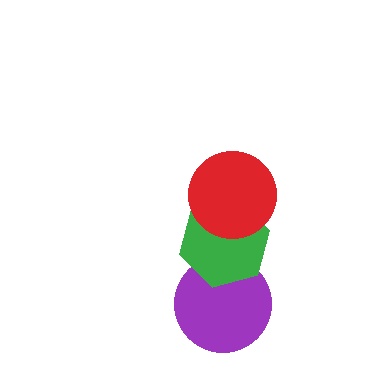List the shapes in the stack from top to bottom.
From top to bottom: the red circle, the green hexagon, the purple circle.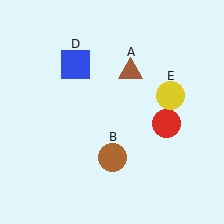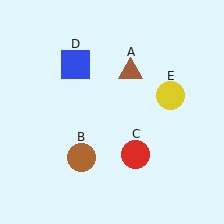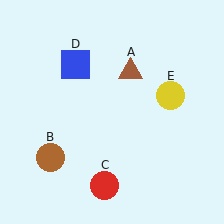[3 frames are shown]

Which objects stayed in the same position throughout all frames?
Brown triangle (object A) and blue square (object D) and yellow circle (object E) remained stationary.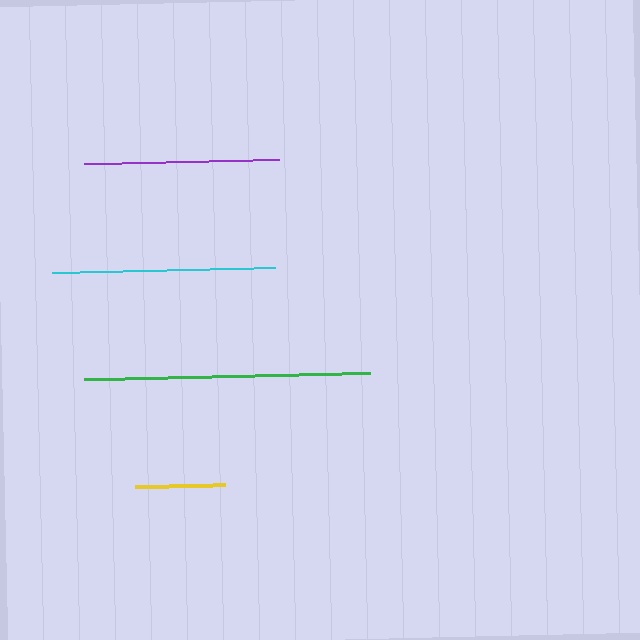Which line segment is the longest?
The green line is the longest at approximately 286 pixels.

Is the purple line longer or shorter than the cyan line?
The cyan line is longer than the purple line.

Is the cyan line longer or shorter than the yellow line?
The cyan line is longer than the yellow line.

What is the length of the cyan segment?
The cyan segment is approximately 223 pixels long.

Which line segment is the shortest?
The yellow line is the shortest at approximately 91 pixels.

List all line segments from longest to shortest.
From longest to shortest: green, cyan, purple, yellow.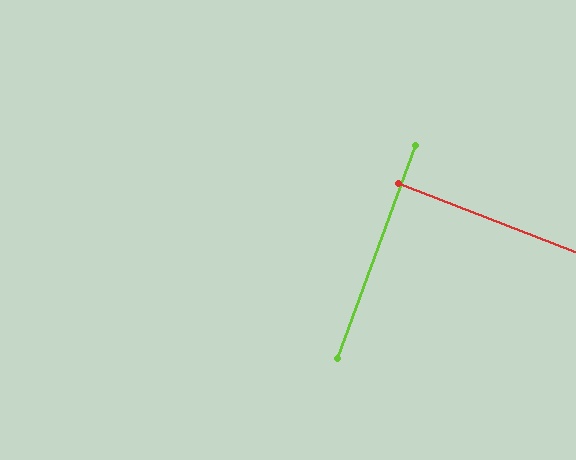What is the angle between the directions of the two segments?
Approximately 89 degrees.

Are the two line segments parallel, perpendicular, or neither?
Perpendicular — they meet at approximately 89°.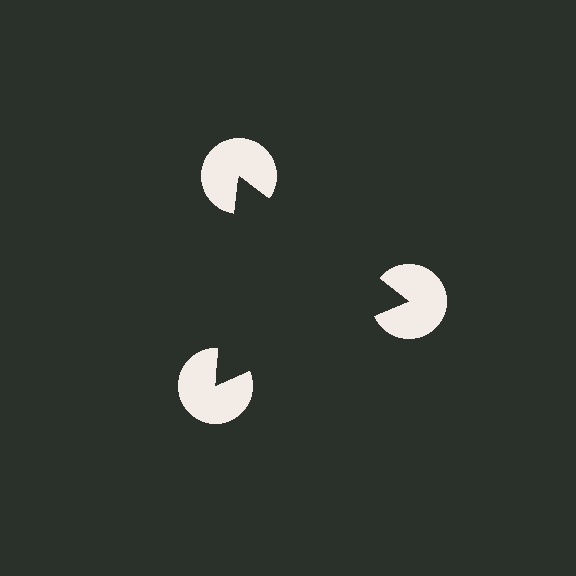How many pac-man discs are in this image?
There are 3 — one at each vertex of the illusory triangle.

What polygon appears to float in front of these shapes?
An illusory triangle — its edges are inferred from the aligned wedge cuts in the pac-man discs, not physically drawn.